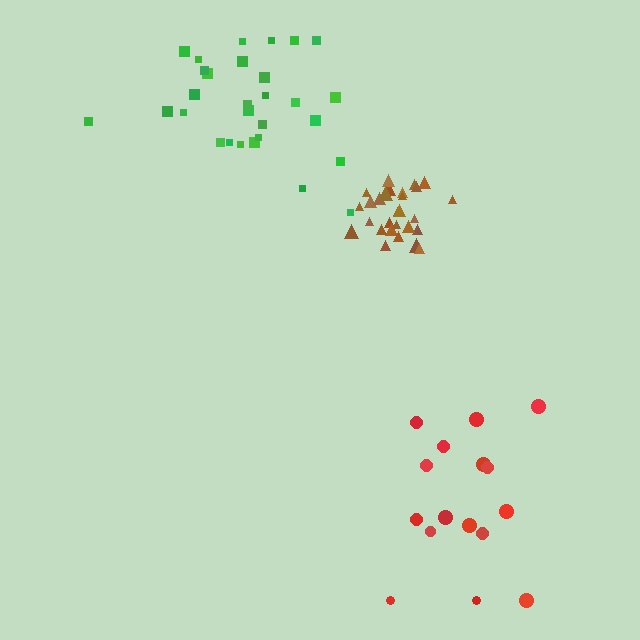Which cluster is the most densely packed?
Brown.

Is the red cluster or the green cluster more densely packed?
Green.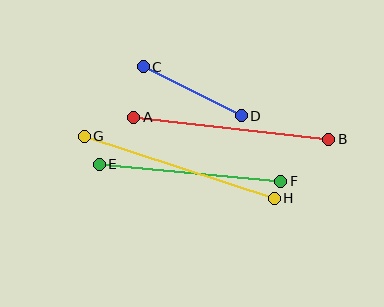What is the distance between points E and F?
The distance is approximately 182 pixels.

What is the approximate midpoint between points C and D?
The midpoint is at approximately (192, 91) pixels.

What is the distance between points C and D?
The distance is approximately 110 pixels.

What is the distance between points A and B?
The distance is approximately 196 pixels.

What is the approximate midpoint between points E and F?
The midpoint is at approximately (190, 173) pixels.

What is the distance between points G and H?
The distance is approximately 200 pixels.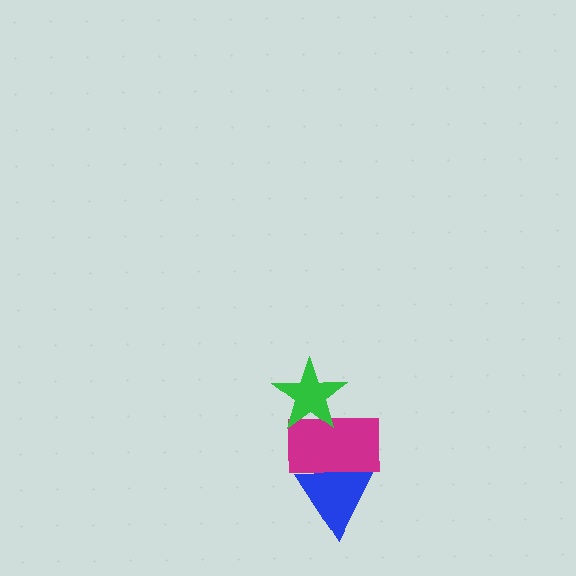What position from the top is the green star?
The green star is 1st from the top.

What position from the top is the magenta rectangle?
The magenta rectangle is 2nd from the top.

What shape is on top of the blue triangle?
The magenta rectangle is on top of the blue triangle.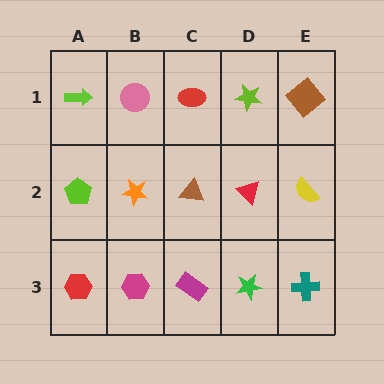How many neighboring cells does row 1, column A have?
2.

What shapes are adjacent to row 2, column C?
A red ellipse (row 1, column C), a magenta rectangle (row 3, column C), an orange star (row 2, column B), a red triangle (row 2, column D).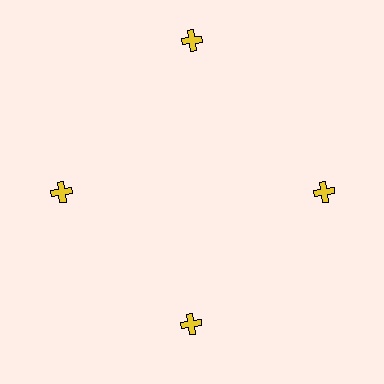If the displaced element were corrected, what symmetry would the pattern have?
It would have 4-fold rotational symmetry — the pattern would map onto itself every 90 degrees.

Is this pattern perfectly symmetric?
No. The 4 yellow crosses are arranged in a ring, but one element near the 12 o'clock position is pushed outward from the center, breaking the 4-fold rotational symmetry.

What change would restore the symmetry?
The symmetry would be restored by moving it inward, back onto the ring so that all 4 crosses sit at equal angles and equal distance from the center.